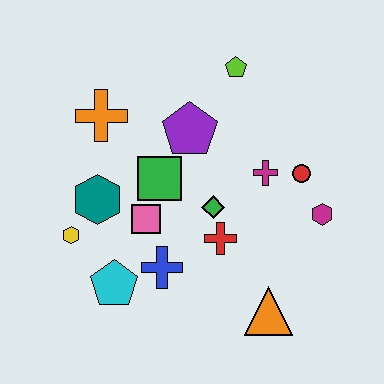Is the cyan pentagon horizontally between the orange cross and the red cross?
Yes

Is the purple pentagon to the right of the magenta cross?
No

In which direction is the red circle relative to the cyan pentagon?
The red circle is to the right of the cyan pentagon.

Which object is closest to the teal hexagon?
The yellow hexagon is closest to the teal hexagon.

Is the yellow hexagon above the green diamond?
No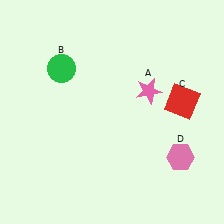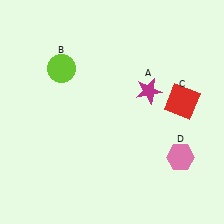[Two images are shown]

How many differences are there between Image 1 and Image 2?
There are 2 differences between the two images.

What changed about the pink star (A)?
In Image 1, A is pink. In Image 2, it changed to magenta.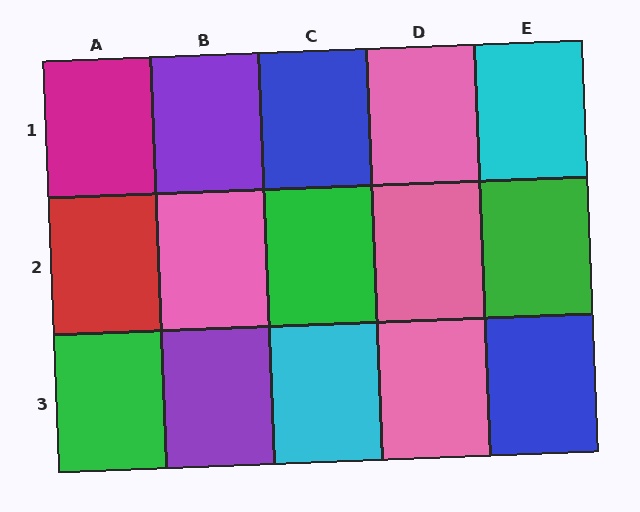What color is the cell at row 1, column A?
Magenta.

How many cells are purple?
2 cells are purple.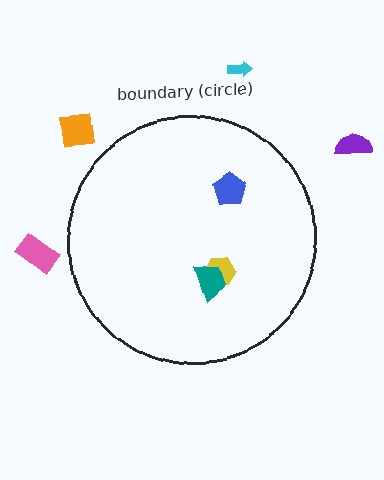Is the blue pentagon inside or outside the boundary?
Inside.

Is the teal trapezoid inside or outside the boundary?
Inside.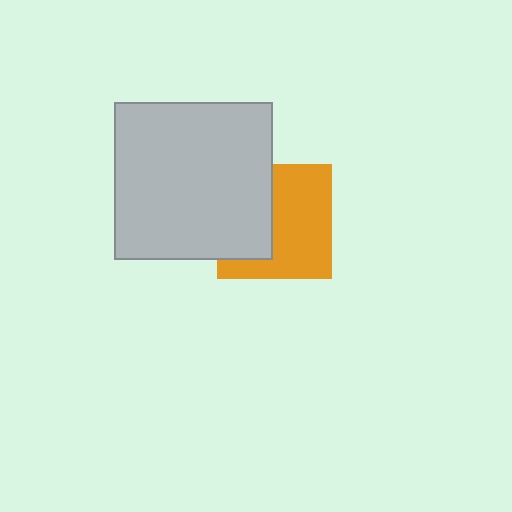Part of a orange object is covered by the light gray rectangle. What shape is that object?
It is a square.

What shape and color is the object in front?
The object in front is a light gray rectangle.